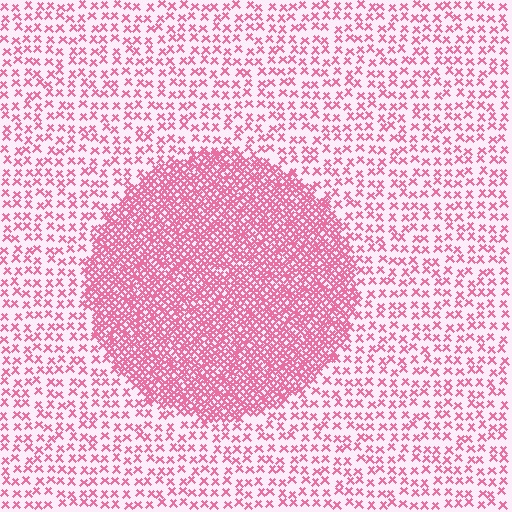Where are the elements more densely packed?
The elements are more densely packed inside the circle boundary.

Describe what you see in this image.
The image contains small pink elements arranged at two different densities. A circle-shaped region is visible where the elements are more densely packed than the surrounding area.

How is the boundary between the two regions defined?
The boundary is defined by a change in element density (approximately 2.8x ratio). All elements are the same color, size, and shape.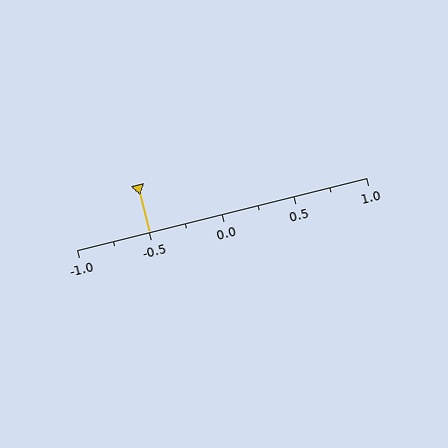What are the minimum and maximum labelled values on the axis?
The axis runs from -1.0 to 1.0.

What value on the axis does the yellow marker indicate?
The marker indicates approximately -0.5.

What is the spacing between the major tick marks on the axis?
The major ticks are spaced 0.5 apart.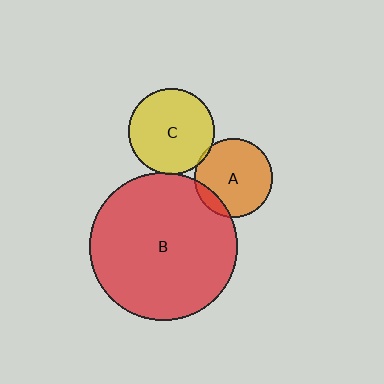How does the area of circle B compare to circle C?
Approximately 3.0 times.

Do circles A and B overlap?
Yes.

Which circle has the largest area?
Circle B (red).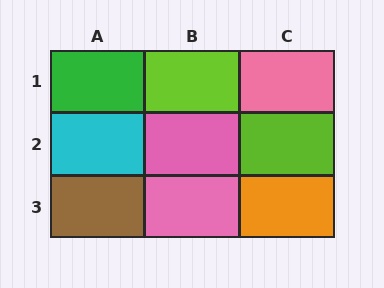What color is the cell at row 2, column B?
Pink.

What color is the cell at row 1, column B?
Lime.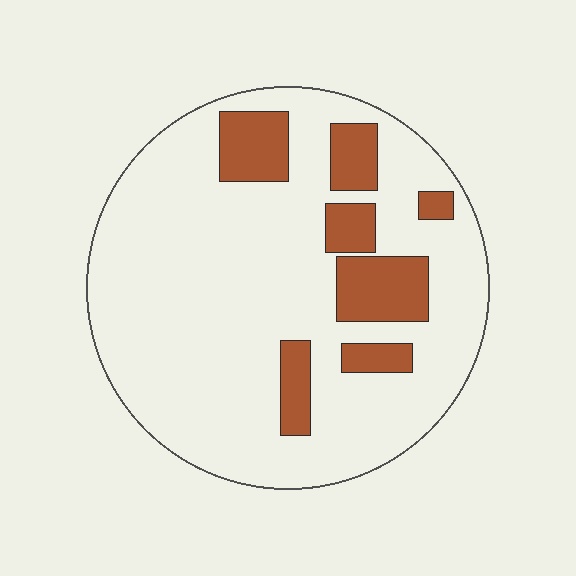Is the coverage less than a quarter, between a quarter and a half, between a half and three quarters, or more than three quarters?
Less than a quarter.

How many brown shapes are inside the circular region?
7.